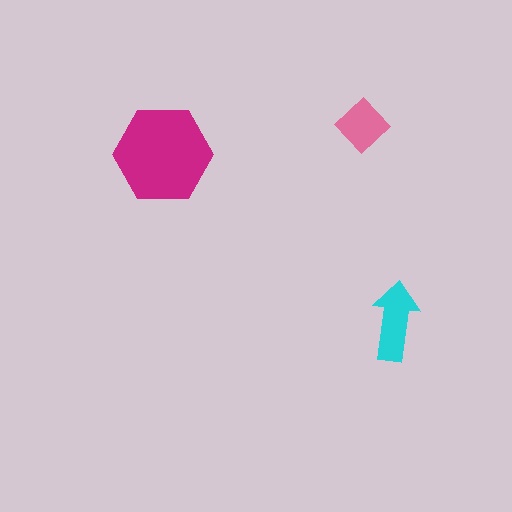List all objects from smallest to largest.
The pink diamond, the cyan arrow, the magenta hexagon.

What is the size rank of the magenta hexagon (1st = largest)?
1st.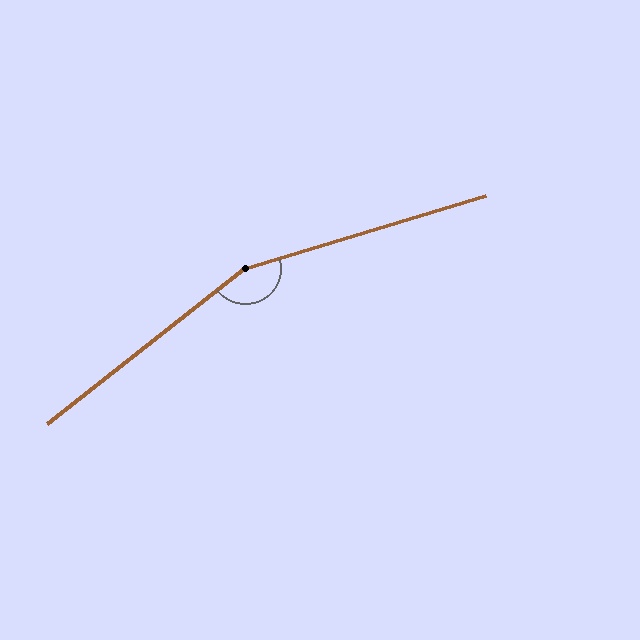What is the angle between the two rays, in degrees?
Approximately 159 degrees.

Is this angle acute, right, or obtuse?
It is obtuse.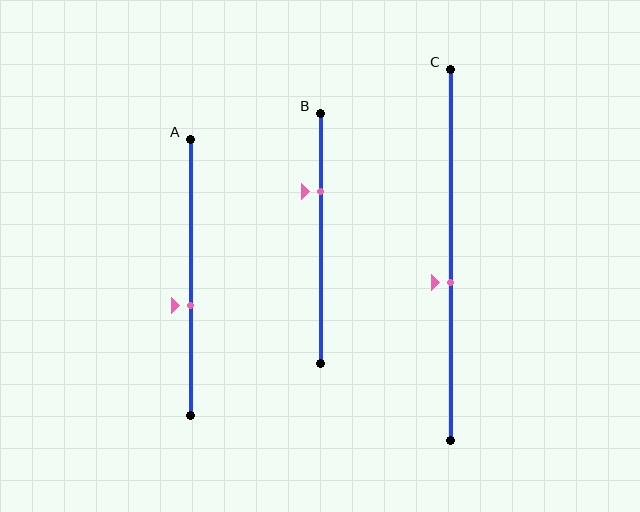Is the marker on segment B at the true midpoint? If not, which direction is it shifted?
No, the marker on segment B is shifted upward by about 19% of the segment length.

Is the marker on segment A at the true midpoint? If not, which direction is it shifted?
No, the marker on segment A is shifted downward by about 10% of the segment length.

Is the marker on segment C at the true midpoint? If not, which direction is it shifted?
No, the marker on segment C is shifted downward by about 8% of the segment length.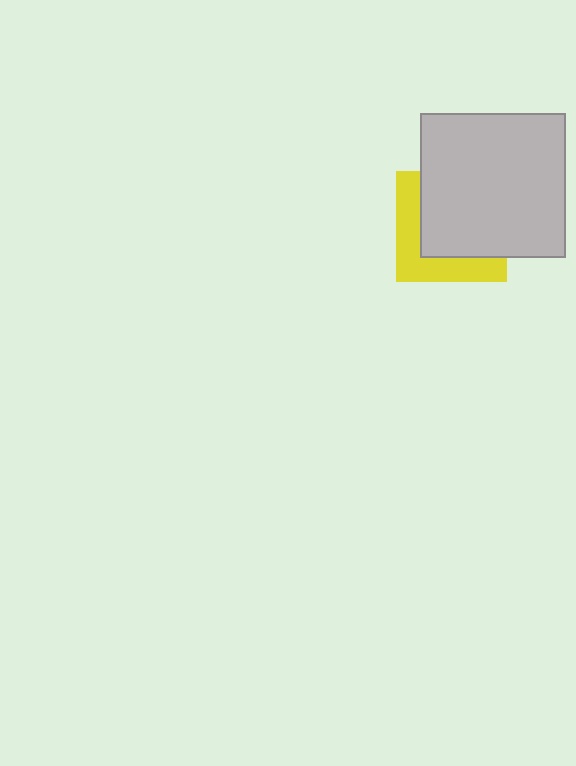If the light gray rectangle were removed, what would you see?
You would see the complete yellow square.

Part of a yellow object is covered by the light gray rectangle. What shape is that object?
It is a square.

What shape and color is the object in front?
The object in front is a light gray rectangle.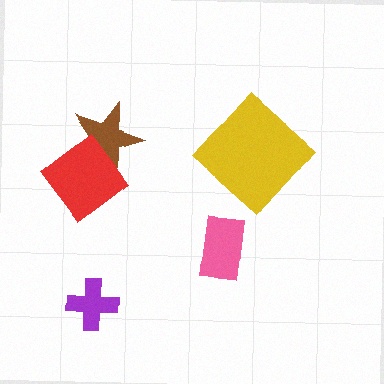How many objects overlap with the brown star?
1 object overlaps with the brown star.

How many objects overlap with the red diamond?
1 object overlaps with the red diamond.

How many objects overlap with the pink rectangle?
0 objects overlap with the pink rectangle.